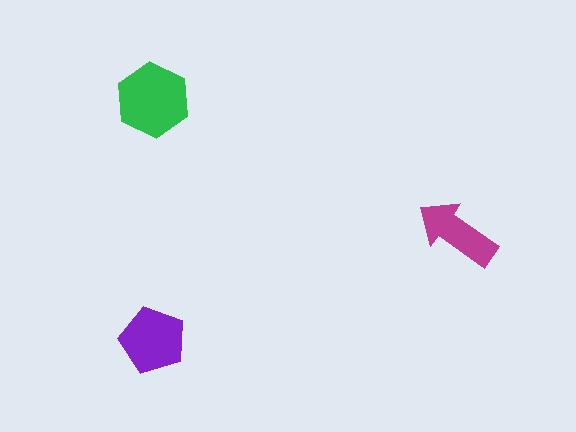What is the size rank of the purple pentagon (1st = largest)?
2nd.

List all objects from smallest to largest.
The magenta arrow, the purple pentagon, the green hexagon.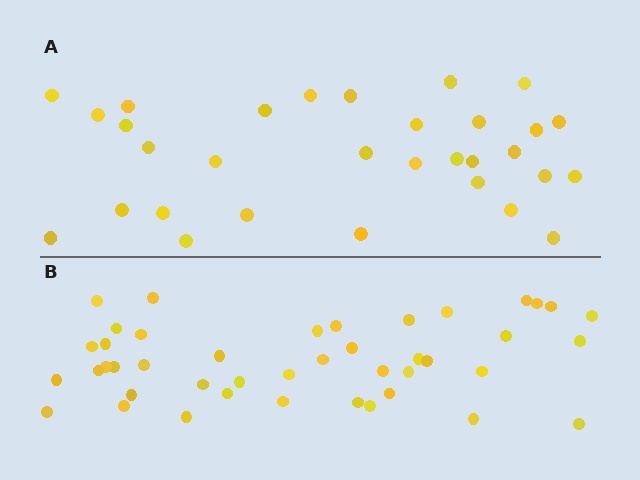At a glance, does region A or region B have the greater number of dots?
Region B (the bottom region) has more dots.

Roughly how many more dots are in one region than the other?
Region B has roughly 12 or so more dots than region A.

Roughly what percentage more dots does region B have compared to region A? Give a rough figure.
About 40% more.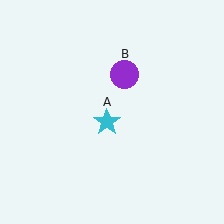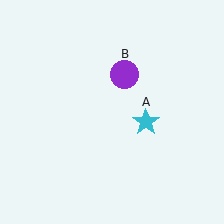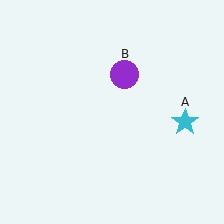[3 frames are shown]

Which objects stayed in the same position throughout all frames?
Purple circle (object B) remained stationary.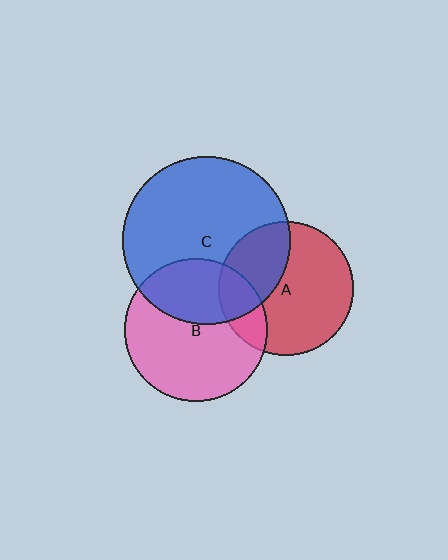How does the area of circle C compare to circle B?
Approximately 1.4 times.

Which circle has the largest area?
Circle C (blue).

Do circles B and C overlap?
Yes.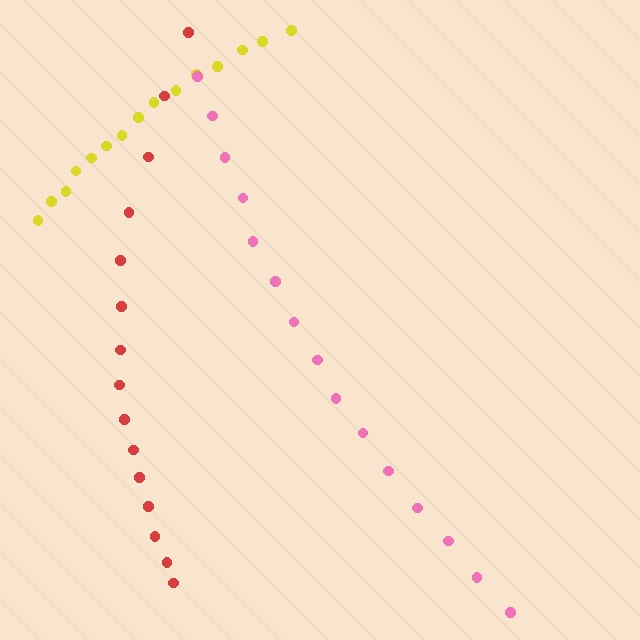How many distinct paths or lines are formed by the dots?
There are 3 distinct paths.